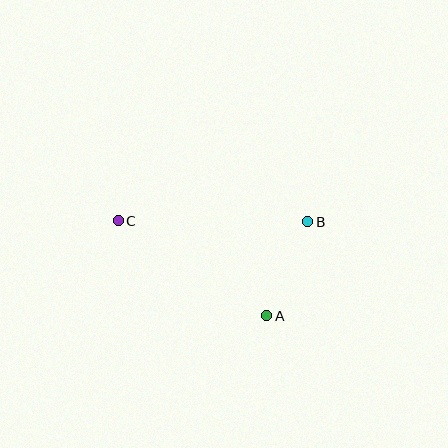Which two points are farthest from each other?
Points B and C are farthest from each other.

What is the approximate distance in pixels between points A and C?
The distance between A and C is approximately 176 pixels.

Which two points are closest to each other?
Points A and B are closest to each other.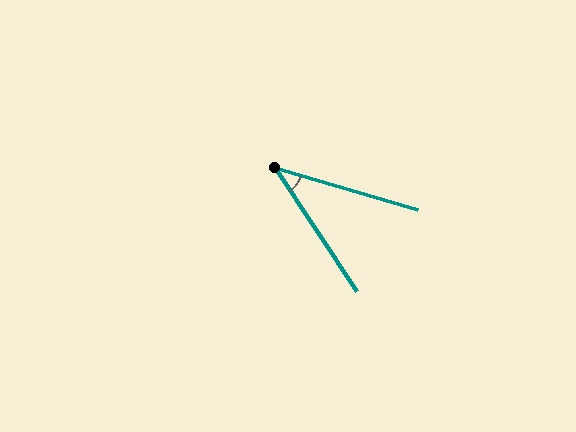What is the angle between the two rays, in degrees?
Approximately 40 degrees.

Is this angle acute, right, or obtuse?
It is acute.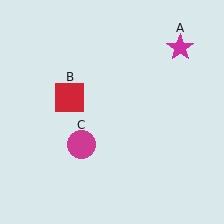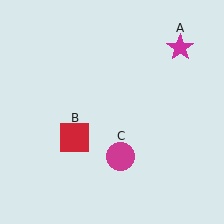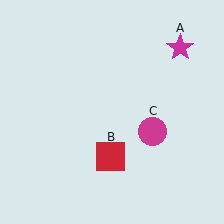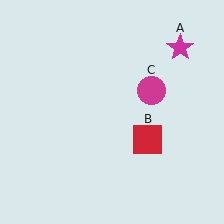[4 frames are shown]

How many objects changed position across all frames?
2 objects changed position: red square (object B), magenta circle (object C).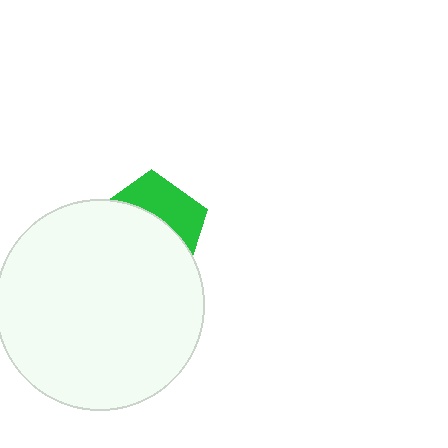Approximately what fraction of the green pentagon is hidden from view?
Roughly 61% of the green pentagon is hidden behind the white circle.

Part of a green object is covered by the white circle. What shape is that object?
It is a pentagon.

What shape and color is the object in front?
The object in front is a white circle.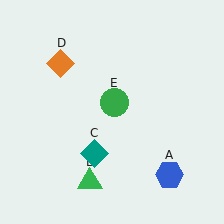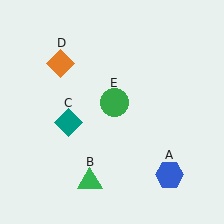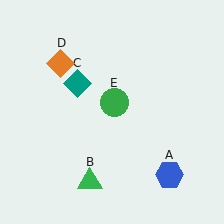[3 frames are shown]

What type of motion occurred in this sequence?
The teal diamond (object C) rotated clockwise around the center of the scene.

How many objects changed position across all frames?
1 object changed position: teal diamond (object C).